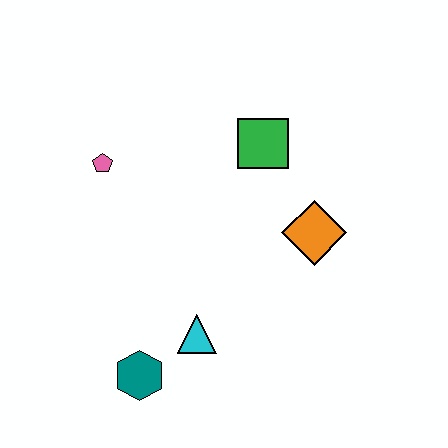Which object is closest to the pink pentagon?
The green square is closest to the pink pentagon.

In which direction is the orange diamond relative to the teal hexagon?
The orange diamond is to the right of the teal hexagon.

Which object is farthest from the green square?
The teal hexagon is farthest from the green square.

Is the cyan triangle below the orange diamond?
Yes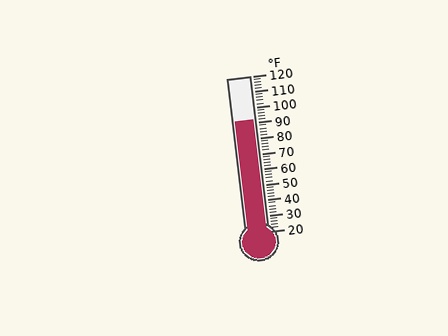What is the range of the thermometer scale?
The thermometer scale ranges from 20°F to 120°F.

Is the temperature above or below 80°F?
The temperature is above 80°F.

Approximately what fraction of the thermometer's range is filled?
The thermometer is filled to approximately 70% of its range.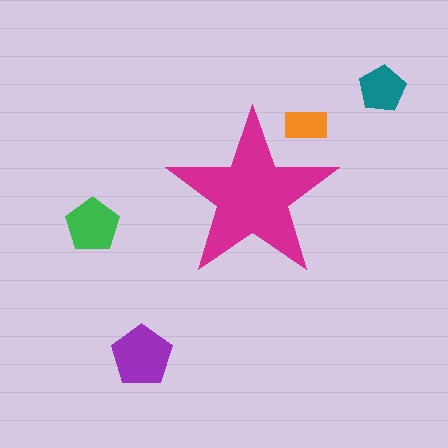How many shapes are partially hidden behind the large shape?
1 shape is partially hidden.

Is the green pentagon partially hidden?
No, the green pentagon is fully visible.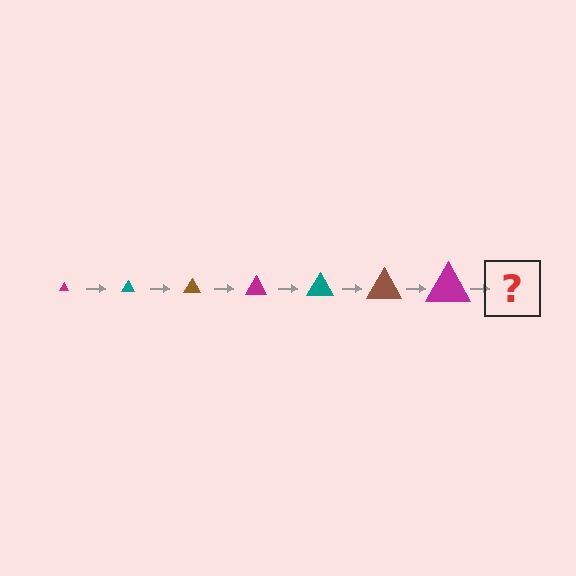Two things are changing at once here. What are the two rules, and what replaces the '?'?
The two rules are that the triangle grows larger each step and the color cycles through magenta, teal, and brown. The '?' should be a teal triangle, larger than the previous one.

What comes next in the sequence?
The next element should be a teal triangle, larger than the previous one.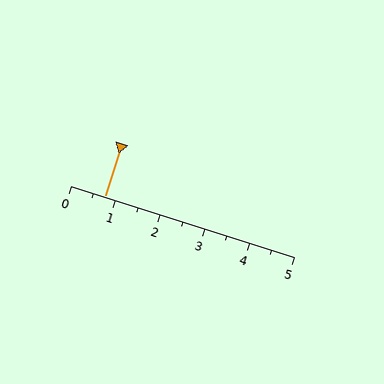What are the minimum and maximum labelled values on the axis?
The axis runs from 0 to 5.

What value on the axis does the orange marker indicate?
The marker indicates approximately 0.8.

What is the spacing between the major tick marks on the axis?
The major ticks are spaced 1 apart.